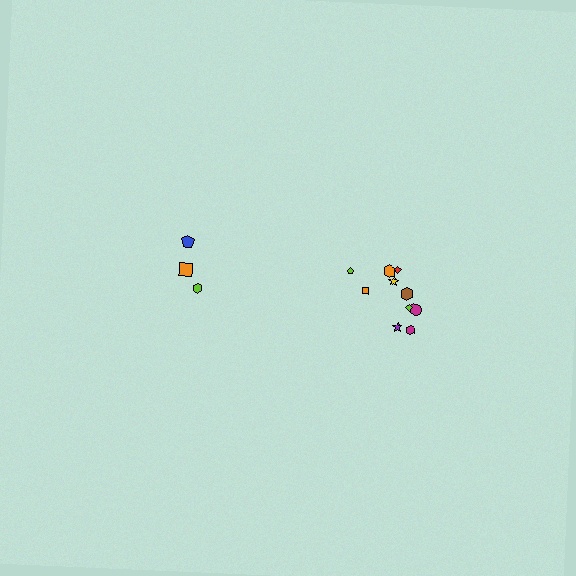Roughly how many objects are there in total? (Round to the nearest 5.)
Roughly 15 objects in total.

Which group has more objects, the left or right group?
The right group.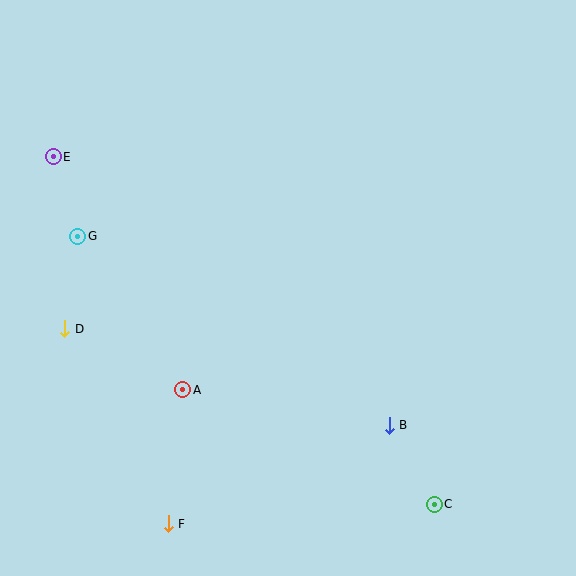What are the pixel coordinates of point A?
Point A is at (183, 390).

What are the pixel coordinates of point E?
Point E is at (53, 157).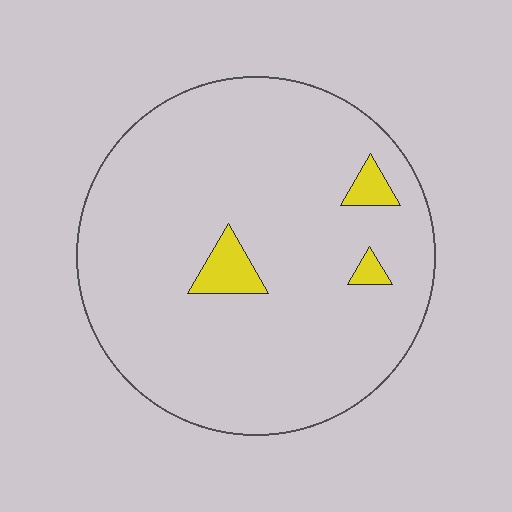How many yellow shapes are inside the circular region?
3.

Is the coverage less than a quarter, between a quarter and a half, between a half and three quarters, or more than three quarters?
Less than a quarter.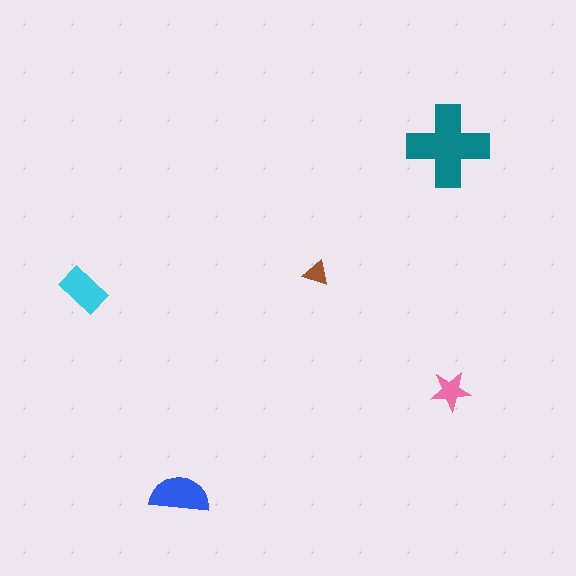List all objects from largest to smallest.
The teal cross, the blue semicircle, the cyan rectangle, the pink star, the brown triangle.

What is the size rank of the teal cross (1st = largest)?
1st.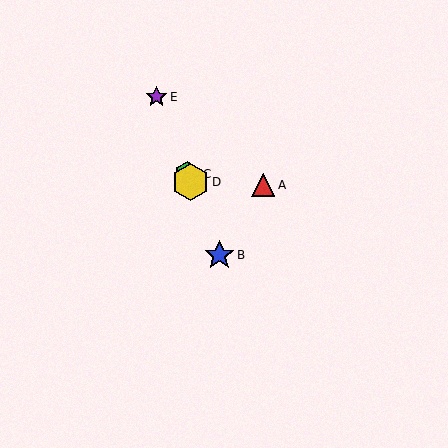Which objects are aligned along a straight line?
Objects B, C, D, E are aligned along a straight line.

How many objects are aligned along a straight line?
4 objects (B, C, D, E) are aligned along a straight line.